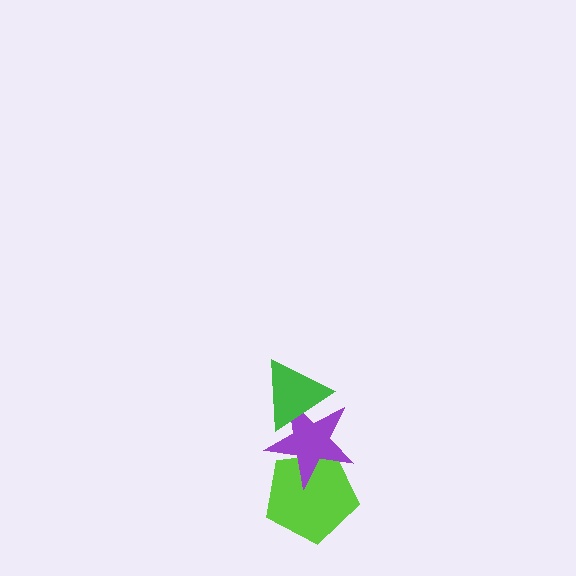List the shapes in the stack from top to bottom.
From top to bottom: the green triangle, the purple star, the lime pentagon.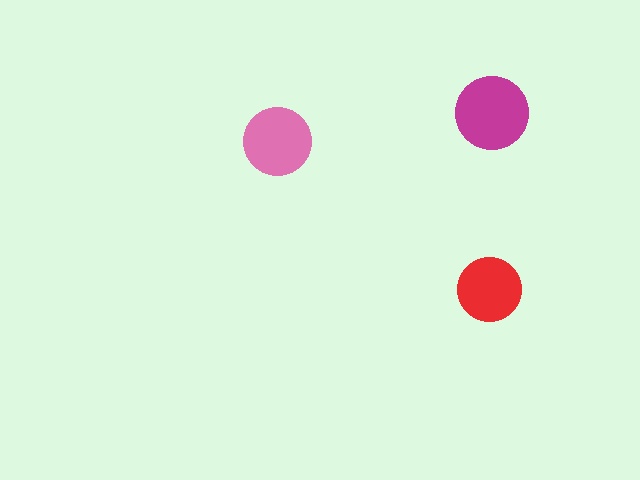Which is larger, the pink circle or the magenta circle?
The magenta one.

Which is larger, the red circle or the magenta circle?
The magenta one.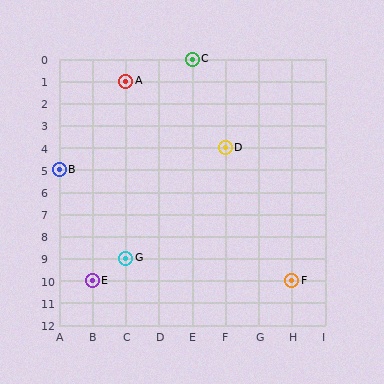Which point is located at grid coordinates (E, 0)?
Point C is at (E, 0).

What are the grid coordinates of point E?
Point E is at grid coordinates (B, 10).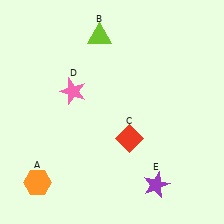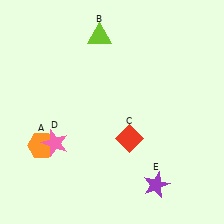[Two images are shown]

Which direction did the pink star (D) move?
The pink star (D) moved down.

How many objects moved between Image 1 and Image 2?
2 objects moved between the two images.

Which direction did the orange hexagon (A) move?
The orange hexagon (A) moved up.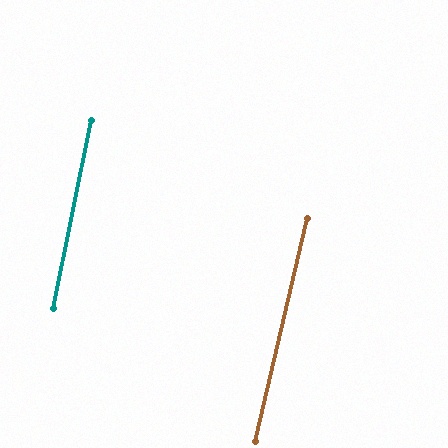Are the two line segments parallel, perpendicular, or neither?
Parallel — their directions differ by only 1.7°.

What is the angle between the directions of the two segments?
Approximately 2 degrees.